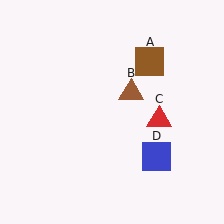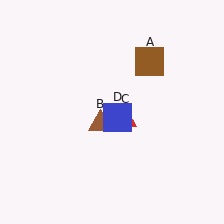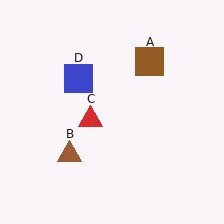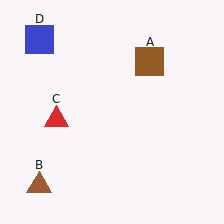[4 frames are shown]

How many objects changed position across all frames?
3 objects changed position: brown triangle (object B), red triangle (object C), blue square (object D).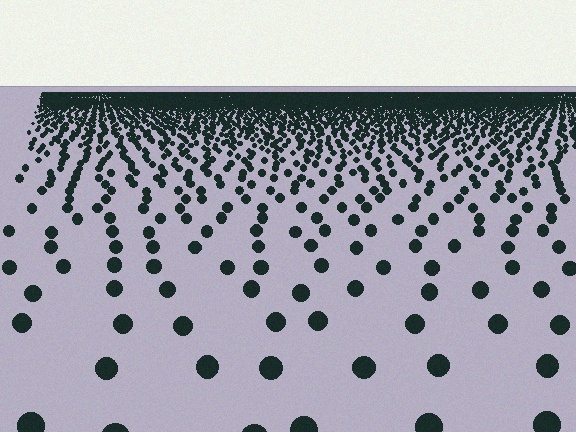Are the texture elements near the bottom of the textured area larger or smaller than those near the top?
Larger. Near the bottom, elements are closer to the viewer and appear at a bigger on-screen size.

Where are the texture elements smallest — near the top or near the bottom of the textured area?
Near the top.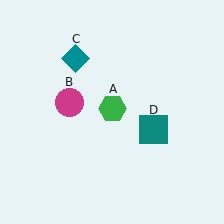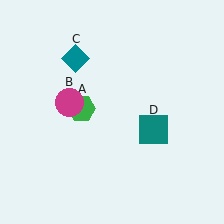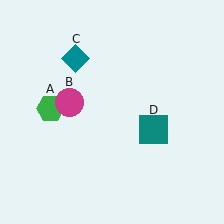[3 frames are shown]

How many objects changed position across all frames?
1 object changed position: green hexagon (object A).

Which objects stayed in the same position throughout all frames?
Magenta circle (object B) and teal diamond (object C) and teal square (object D) remained stationary.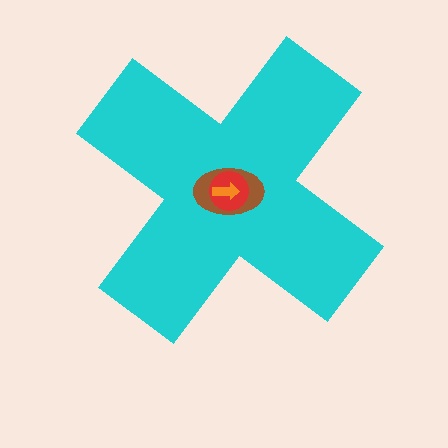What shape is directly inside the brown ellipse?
The red circle.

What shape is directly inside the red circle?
The orange arrow.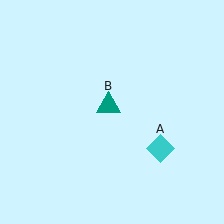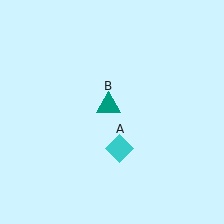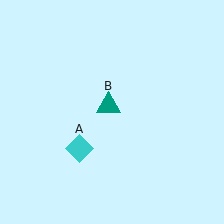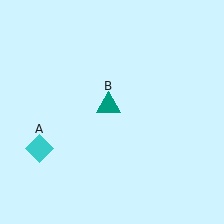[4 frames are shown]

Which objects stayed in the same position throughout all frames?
Teal triangle (object B) remained stationary.